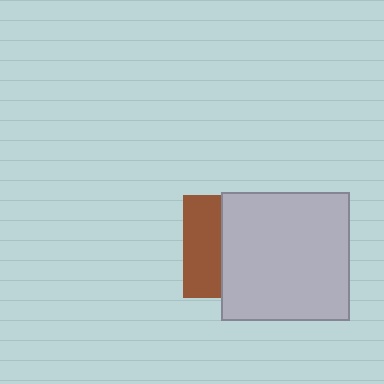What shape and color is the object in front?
The object in front is a light gray square.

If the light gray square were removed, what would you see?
You would see the complete brown square.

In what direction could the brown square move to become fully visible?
The brown square could move left. That would shift it out from behind the light gray square entirely.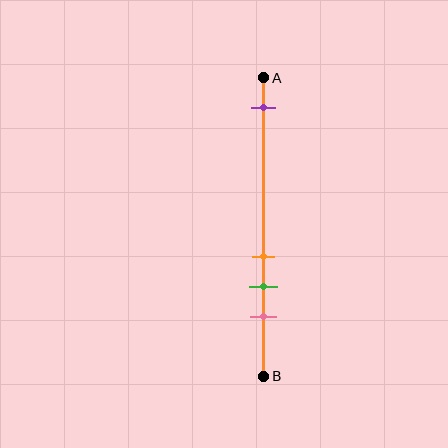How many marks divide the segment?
There are 4 marks dividing the segment.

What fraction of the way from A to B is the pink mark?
The pink mark is approximately 80% (0.8) of the way from A to B.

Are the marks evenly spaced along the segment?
No, the marks are not evenly spaced.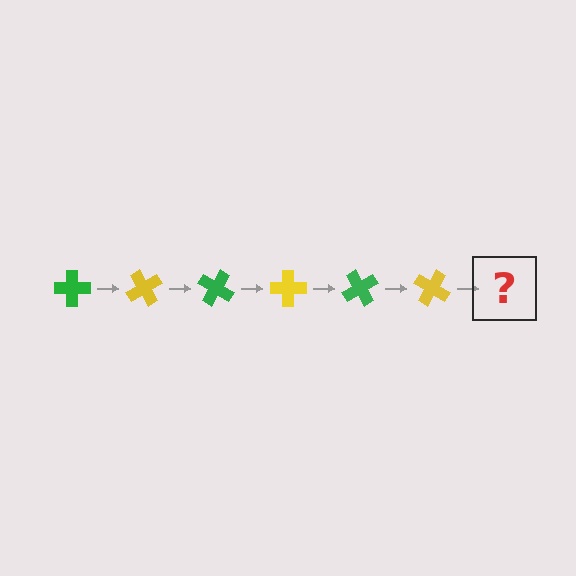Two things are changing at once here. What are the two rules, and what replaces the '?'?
The two rules are that it rotates 60 degrees each step and the color cycles through green and yellow. The '?' should be a green cross, rotated 360 degrees from the start.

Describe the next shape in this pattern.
It should be a green cross, rotated 360 degrees from the start.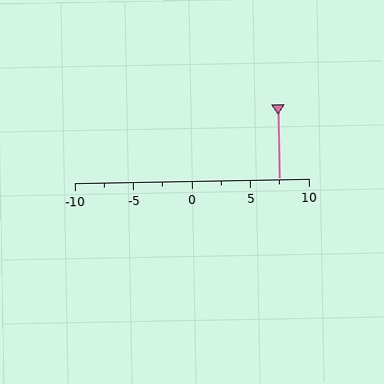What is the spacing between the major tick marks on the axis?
The major ticks are spaced 5 apart.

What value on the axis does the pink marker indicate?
The marker indicates approximately 7.5.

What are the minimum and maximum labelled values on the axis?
The axis runs from -10 to 10.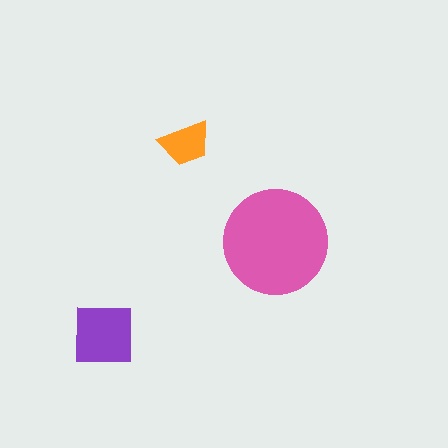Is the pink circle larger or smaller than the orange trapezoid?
Larger.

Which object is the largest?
The pink circle.